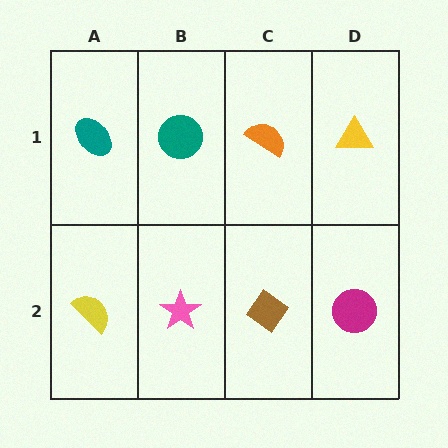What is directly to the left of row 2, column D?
A brown diamond.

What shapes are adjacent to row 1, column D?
A magenta circle (row 2, column D), an orange semicircle (row 1, column C).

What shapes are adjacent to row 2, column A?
A teal ellipse (row 1, column A), a pink star (row 2, column B).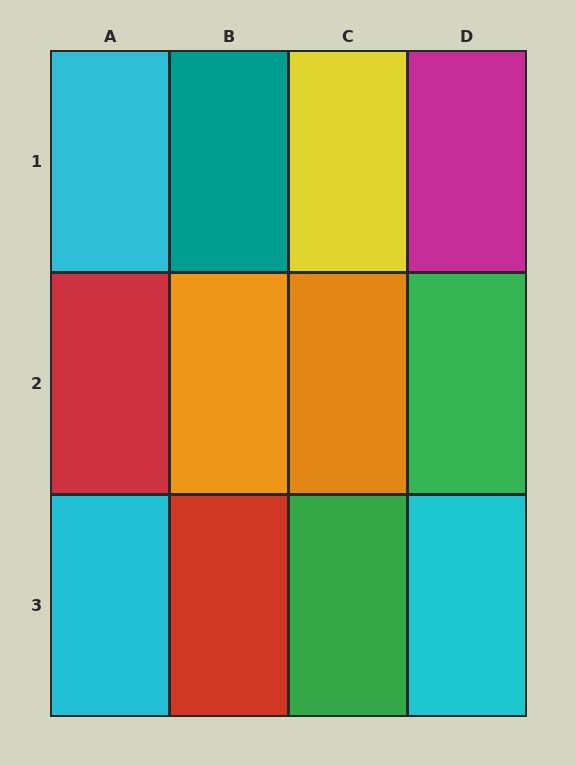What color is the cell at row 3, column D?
Cyan.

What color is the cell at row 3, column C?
Green.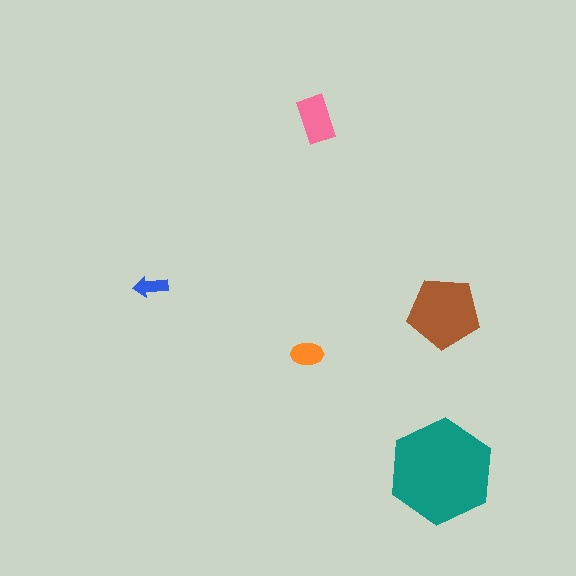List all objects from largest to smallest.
The teal hexagon, the brown pentagon, the pink rectangle, the orange ellipse, the blue arrow.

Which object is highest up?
The pink rectangle is topmost.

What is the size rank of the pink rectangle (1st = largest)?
3rd.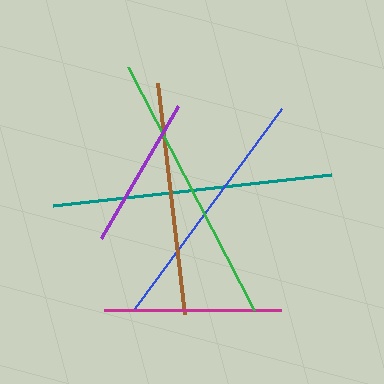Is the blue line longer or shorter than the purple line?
The blue line is longer than the purple line.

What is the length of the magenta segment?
The magenta segment is approximately 177 pixels long.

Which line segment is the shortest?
The purple line is the shortest at approximately 153 pixels.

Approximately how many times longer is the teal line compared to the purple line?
The teal line is approximately 1.8 times the length of the purple line.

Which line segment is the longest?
The teal line is the longest at approximately 280 pixels.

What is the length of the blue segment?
The blue segment is approximately 249 pixels long.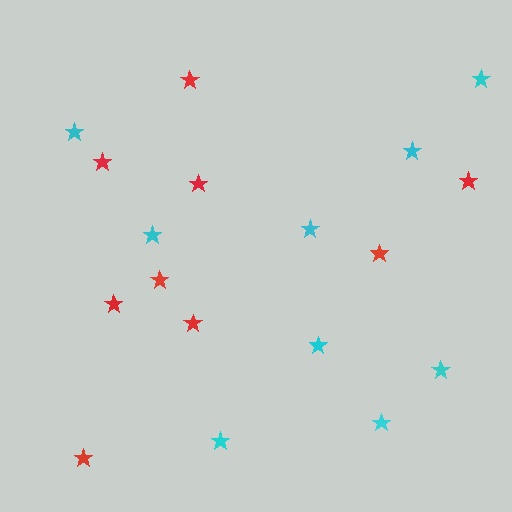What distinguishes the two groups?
There are 2 groups: one group of cyan stars (9) and one group of red stars (9).